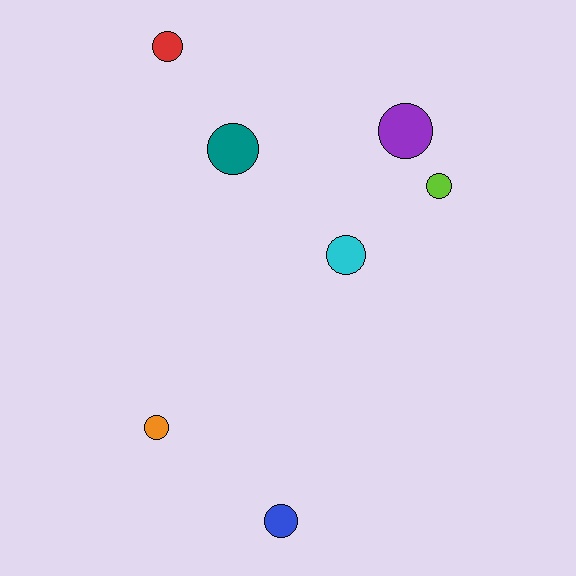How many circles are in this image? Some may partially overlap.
There are 7 circles.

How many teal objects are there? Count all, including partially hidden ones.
There is 1 teal object.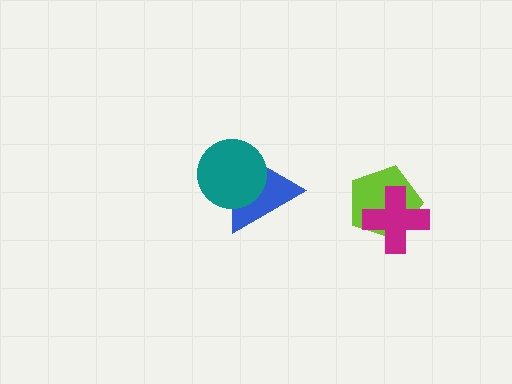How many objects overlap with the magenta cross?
1 object overlaps with the magenta cross.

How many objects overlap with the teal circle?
1 object overlaps with the teal circle.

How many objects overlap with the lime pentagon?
1 object overlaps with the lime pentagon.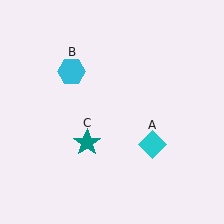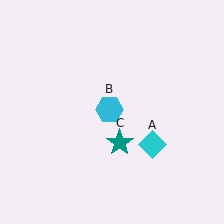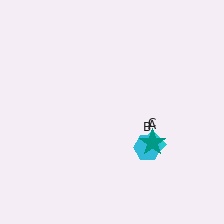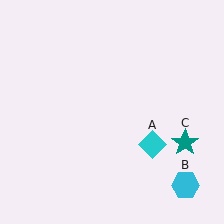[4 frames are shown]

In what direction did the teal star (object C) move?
The teal star (object C) moved right.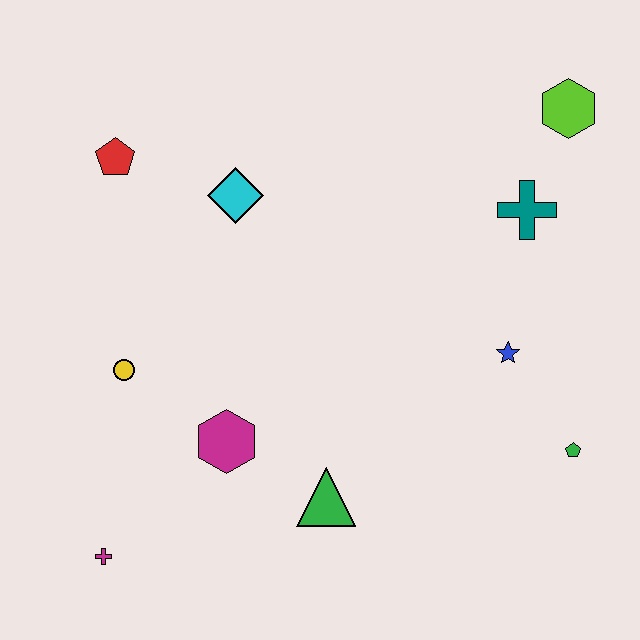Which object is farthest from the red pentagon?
The green pentagon is farthest from the red pentagon.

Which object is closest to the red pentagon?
The cyan diamond is closest to the red pentagon.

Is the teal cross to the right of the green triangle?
Yes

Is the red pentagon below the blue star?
No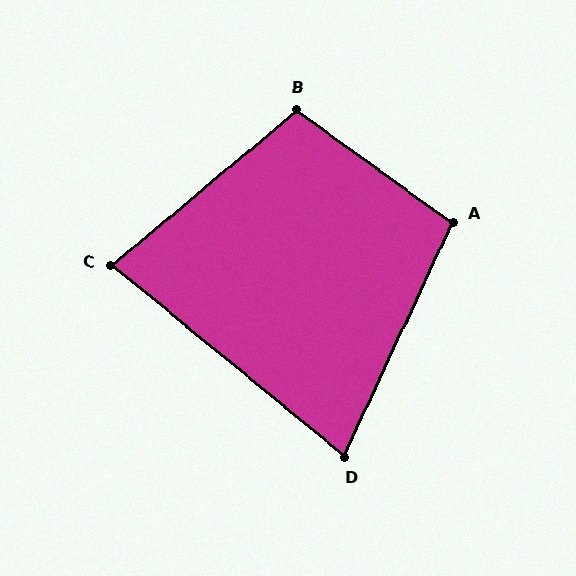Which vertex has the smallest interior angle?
D, at approximately 76 degrees.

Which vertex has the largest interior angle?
B, at approximately 104 degrees.